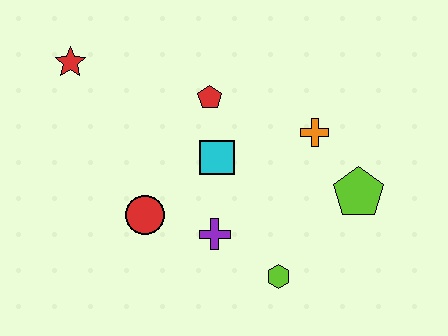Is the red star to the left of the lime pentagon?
Yes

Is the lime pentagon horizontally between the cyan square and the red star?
No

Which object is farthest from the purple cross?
The red star is farthest from the purple cross.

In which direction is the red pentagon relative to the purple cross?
The red pentagon is above the purple cross.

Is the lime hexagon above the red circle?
No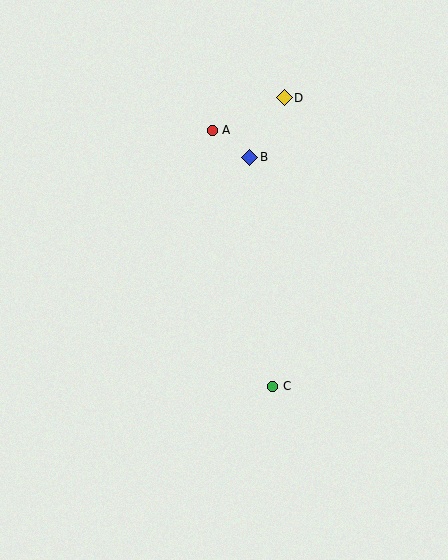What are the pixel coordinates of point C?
Point C is at (273, 386).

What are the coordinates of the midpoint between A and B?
The midpoint between A and B is at (231, 144).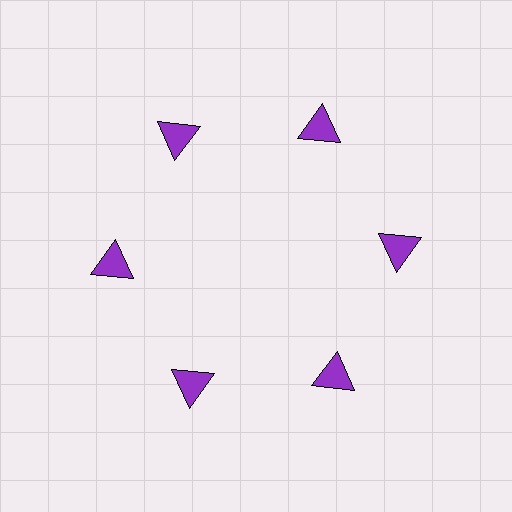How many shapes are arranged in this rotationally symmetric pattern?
There are 6 shapes, arranged in 6 groups of 1.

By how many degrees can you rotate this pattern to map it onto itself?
The pattern maps onto itself every 60 degrees of rotation.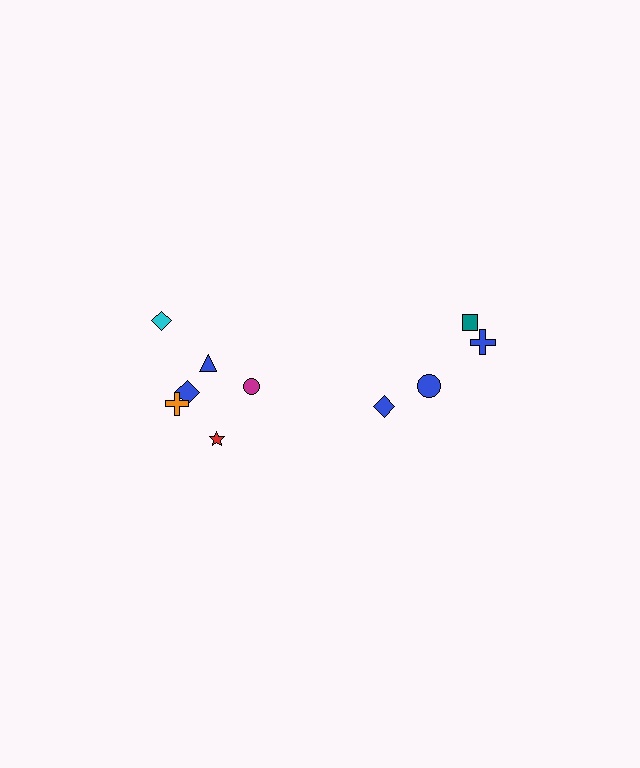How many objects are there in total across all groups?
There are 10 objects.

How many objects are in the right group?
There are 4 objects.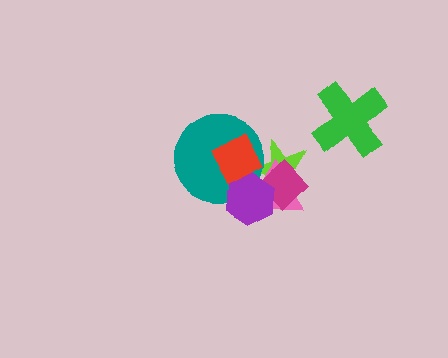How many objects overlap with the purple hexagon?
5 objects overlap with the purple hexagon.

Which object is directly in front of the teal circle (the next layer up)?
The red diamond is directly in front of the teal circle.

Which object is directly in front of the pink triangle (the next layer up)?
The teal circle is directly in front of the pink triangle.